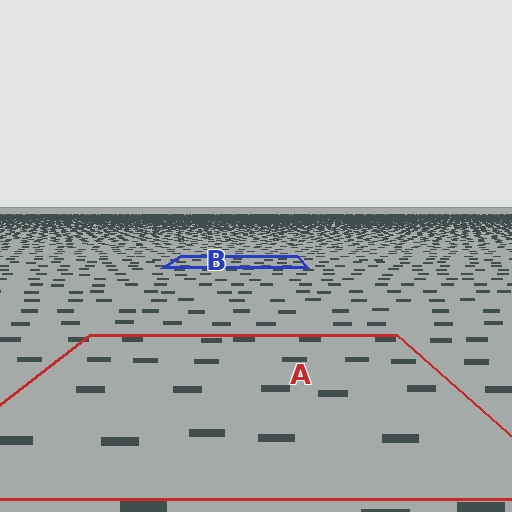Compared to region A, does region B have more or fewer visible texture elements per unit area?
Region B has more texture elements per unit area — they are packed more densely because it is farther away.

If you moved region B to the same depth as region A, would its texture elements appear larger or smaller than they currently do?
They would appear larger. At a closer depth, the same texture elements are projected at a bigger on-screen size.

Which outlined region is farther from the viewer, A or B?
Region B is farther from the viewer — the texture elements inside it appear smaller and more densely packed.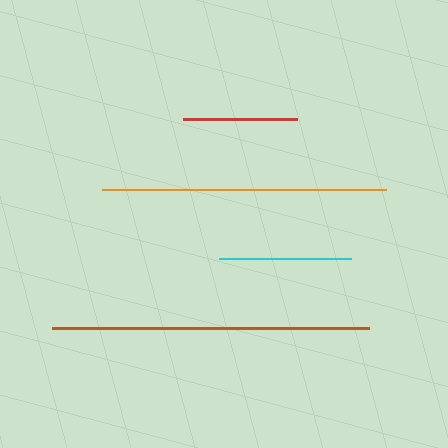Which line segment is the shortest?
The red line is the shortest at approximately 114 pixels.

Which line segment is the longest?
The brown line is the longest at approximately 317 pixels.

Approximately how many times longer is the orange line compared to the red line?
The orange line is approximately 2.5 times the length of the red line.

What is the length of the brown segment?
The brown segment is approximately 317 pixels long.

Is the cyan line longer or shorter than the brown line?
The brown line is longer than the cyan line.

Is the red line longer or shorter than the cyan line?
The cyan line is longer than the red line.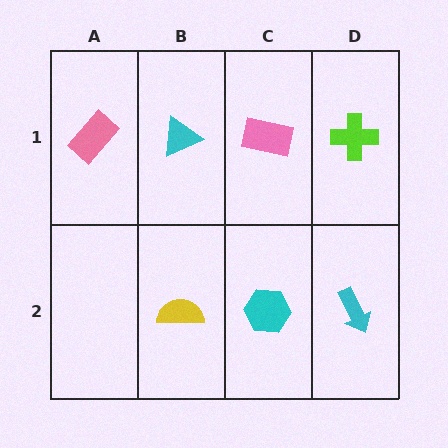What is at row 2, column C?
A cyan hexagon.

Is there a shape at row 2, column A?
No, that cell is empty.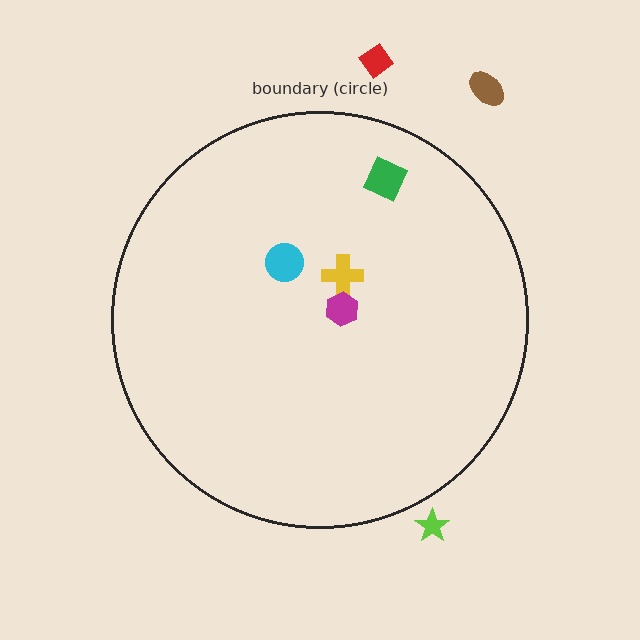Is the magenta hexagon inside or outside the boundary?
Inside.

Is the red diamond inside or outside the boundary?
Outside.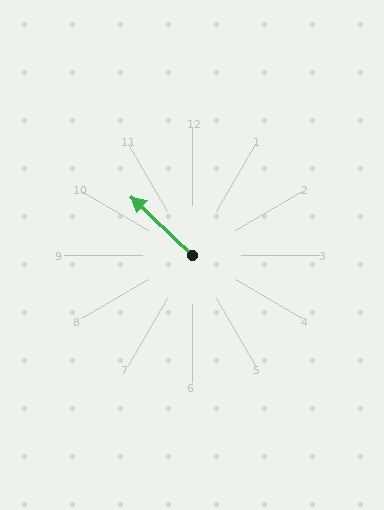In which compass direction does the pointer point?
Northwest.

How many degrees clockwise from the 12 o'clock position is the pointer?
Approximately 314 degrees.